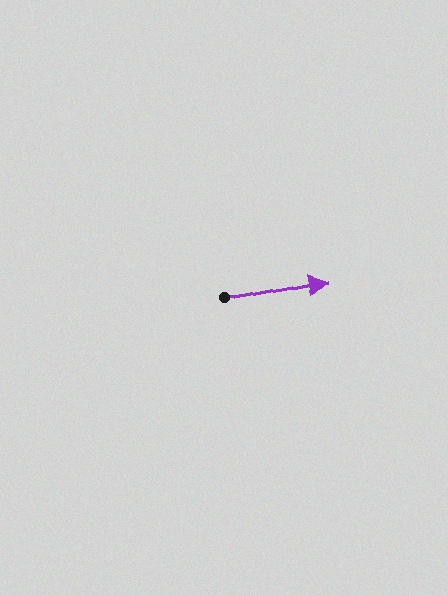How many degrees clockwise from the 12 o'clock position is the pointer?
Approximately 79 degrees.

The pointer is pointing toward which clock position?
Roughly 3 o'clock.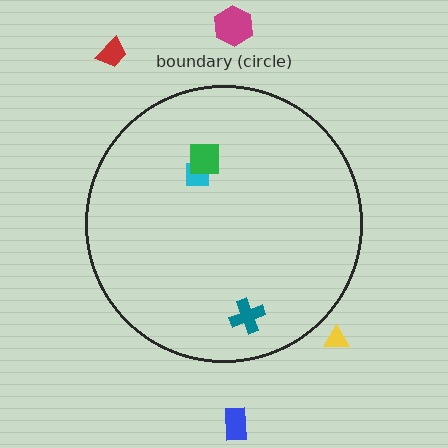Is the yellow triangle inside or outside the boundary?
Outside.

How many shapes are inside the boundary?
3 inside, 4 outside.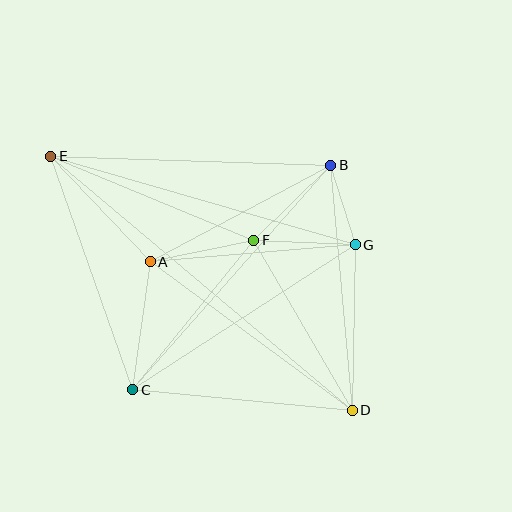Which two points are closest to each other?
Points B and G are closest to each other.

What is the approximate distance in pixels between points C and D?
The distance between C and D is approximately 221 pixels.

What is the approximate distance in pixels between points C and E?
The distance between C and E is approximately 247 pixels.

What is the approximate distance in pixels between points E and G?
The distance between E and G is approximately 317 pixels.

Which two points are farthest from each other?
Points D and E are farthest from each other.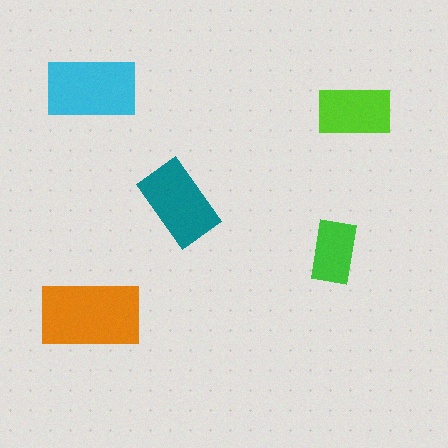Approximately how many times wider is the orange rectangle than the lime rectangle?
About 1.5 times wider.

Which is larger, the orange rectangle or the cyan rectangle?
The orange one.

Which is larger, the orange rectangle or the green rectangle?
The orange one.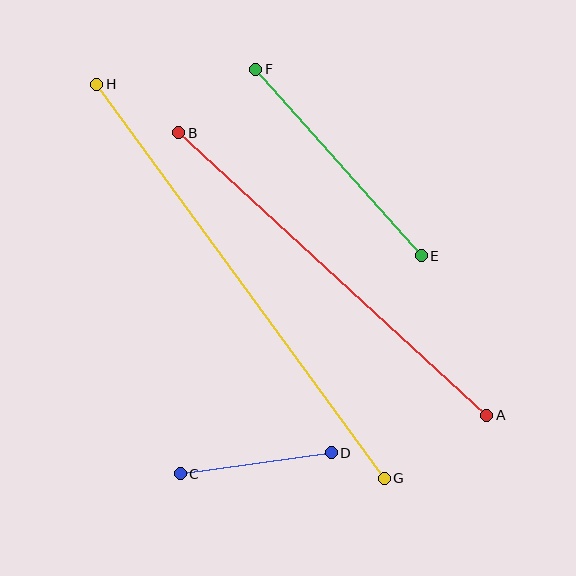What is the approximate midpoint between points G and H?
The midpoint is at approximately (240, 281) pixels.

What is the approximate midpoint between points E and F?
The midpoint is at approximately (339, 162) pixels.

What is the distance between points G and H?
The distance is approximately 487 pixels.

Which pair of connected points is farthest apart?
Points G and H are farthest apart.